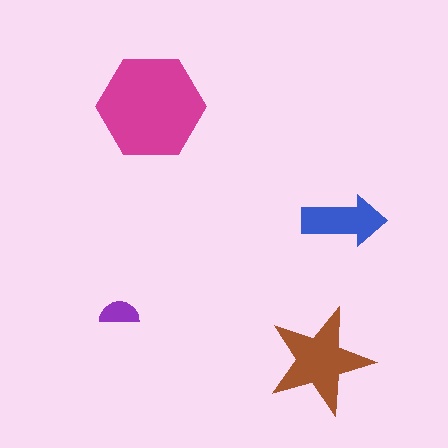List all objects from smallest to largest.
The purple semicircle, the blue arrow, the brown star, the magenta hexagon.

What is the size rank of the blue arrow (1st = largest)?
3rd.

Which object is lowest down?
The brown star is bottommost.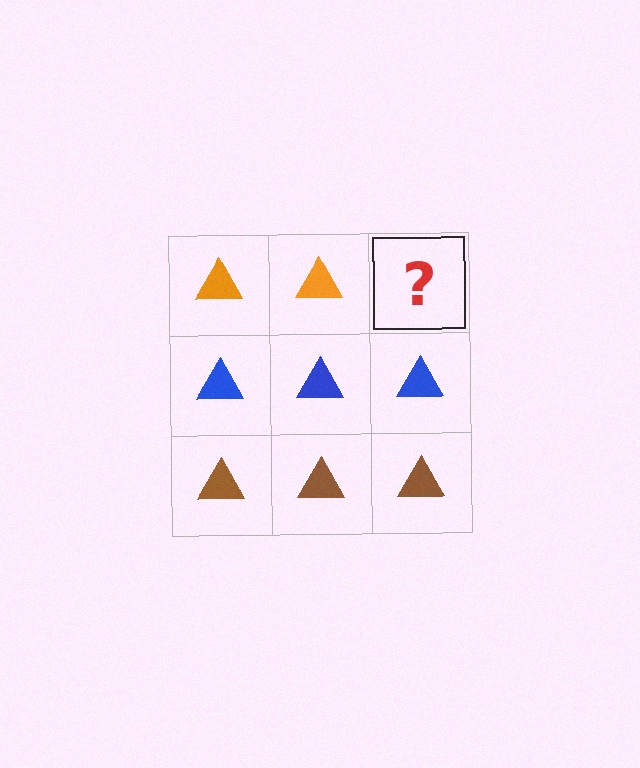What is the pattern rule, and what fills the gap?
The rule is that each row has a consistent color. The gap should be filled with an orange triangle.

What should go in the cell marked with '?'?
The missing cell should contain an orange triangle.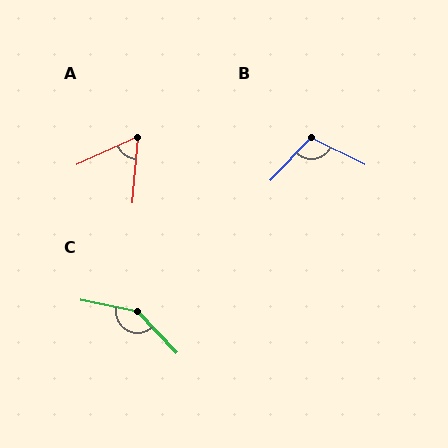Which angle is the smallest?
A, at approximately 61 degrees.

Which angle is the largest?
C, at approximately 144 degrees.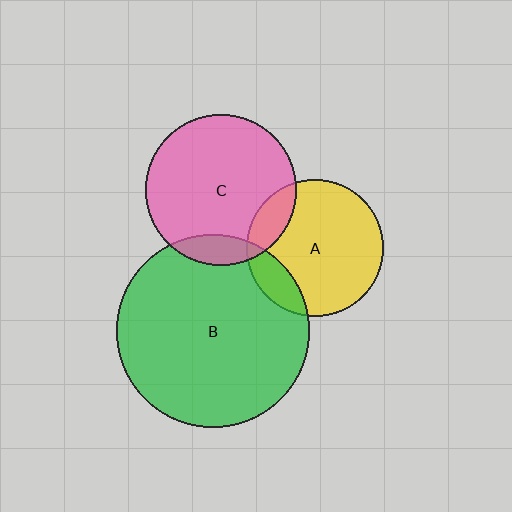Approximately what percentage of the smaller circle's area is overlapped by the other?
Approximately 10%.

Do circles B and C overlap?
Yes.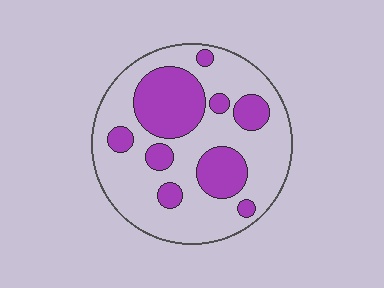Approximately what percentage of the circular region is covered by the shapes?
Approximately 30%.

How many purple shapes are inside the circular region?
9.